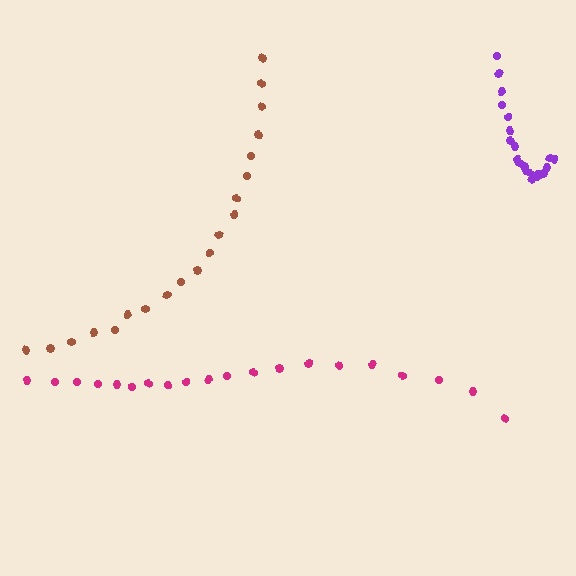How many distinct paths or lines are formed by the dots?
There are 3 distinct paths.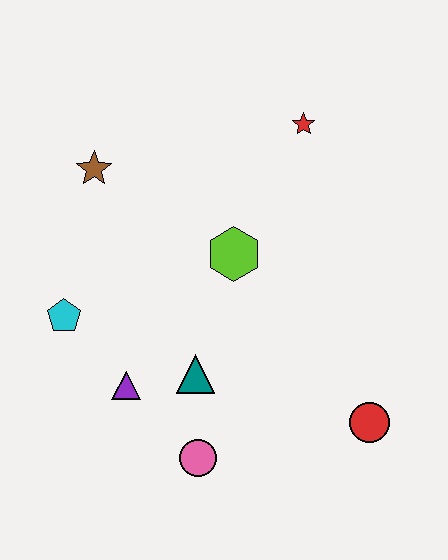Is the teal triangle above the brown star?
No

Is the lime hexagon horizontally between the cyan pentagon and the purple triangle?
No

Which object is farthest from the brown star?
The red circle is farthest from the brown star.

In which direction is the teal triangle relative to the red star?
The teal triangle is below the red star.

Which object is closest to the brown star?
The cyan pentagon is closest to the brown star.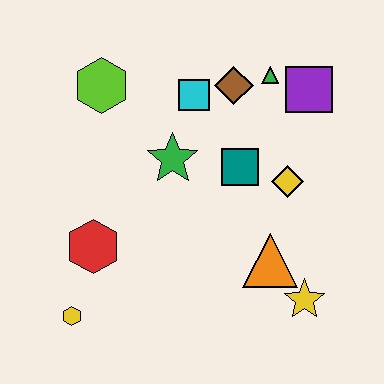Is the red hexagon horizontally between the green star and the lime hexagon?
No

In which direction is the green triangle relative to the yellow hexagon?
The green triangle is above the yellow hexagon.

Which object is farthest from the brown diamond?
The yellow hexagon is farthest from the brown diamond.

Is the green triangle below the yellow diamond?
No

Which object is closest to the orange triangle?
The yellow star is closest to the orange triangle.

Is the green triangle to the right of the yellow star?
No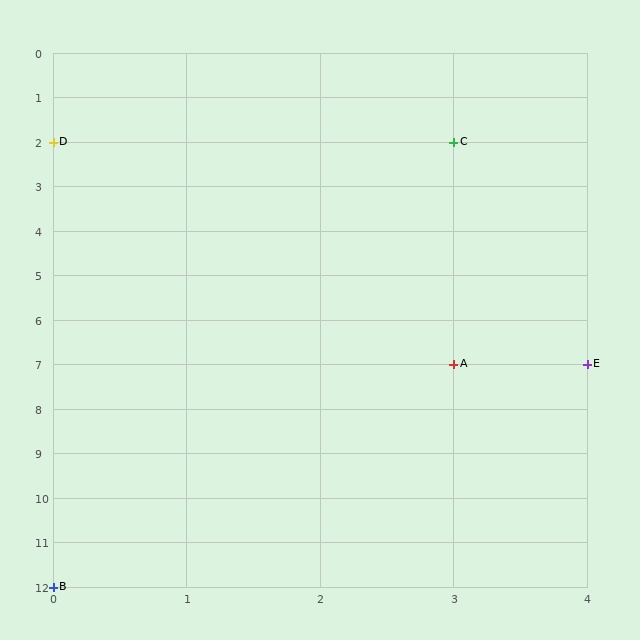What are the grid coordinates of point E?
Point E is at grid coordinates (4, 7).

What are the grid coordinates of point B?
Point B is at grid coordinates (0, 12).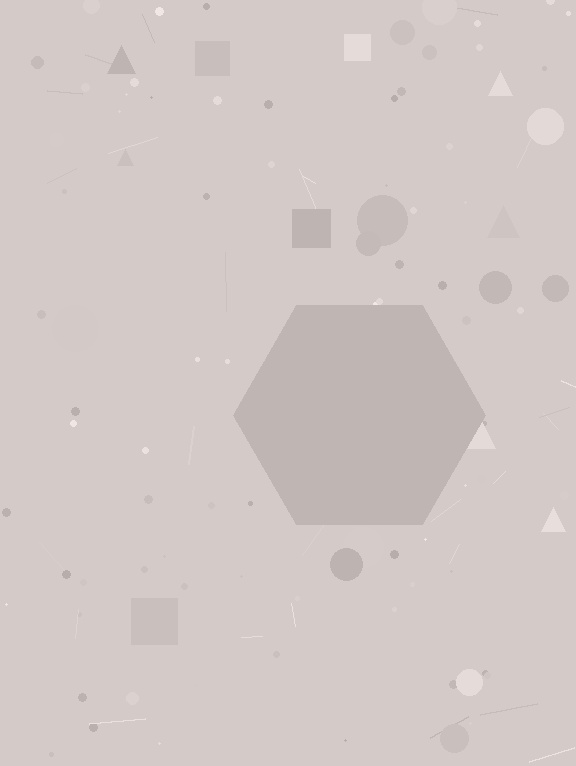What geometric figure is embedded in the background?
A hexagon is embedded in the background.